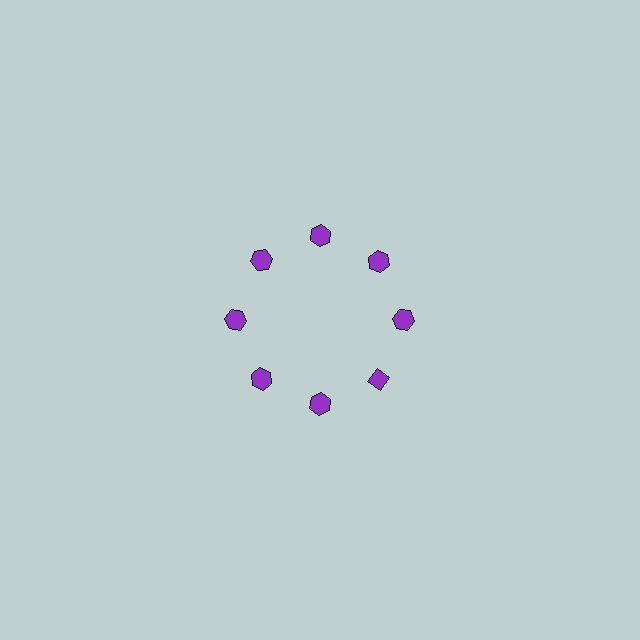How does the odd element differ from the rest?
It has a different shape: diamond instead of hexagon.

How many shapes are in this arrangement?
There are 8 shapes arranged in a ring pattern.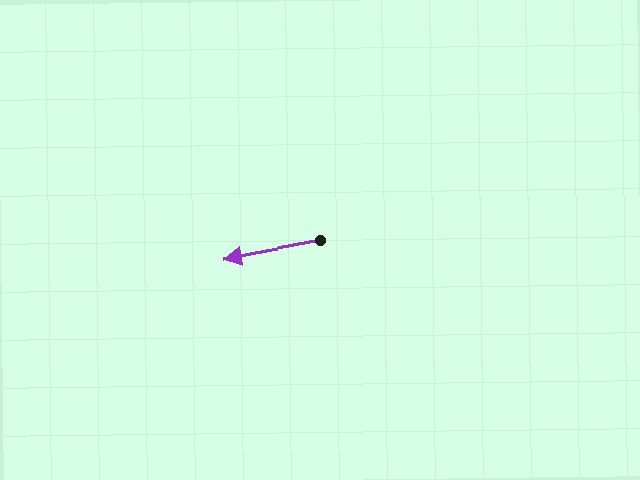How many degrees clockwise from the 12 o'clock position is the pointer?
Approximately 259 degrees.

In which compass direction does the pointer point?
West.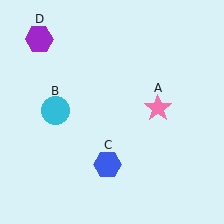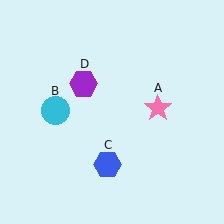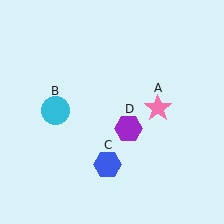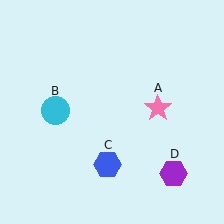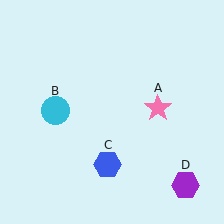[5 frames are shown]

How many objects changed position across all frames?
1 object changed position: purple hexagon (object D).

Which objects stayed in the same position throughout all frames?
Pink star (object A) and cyan circle (object B) and blue hexagon (object C) remained stationary.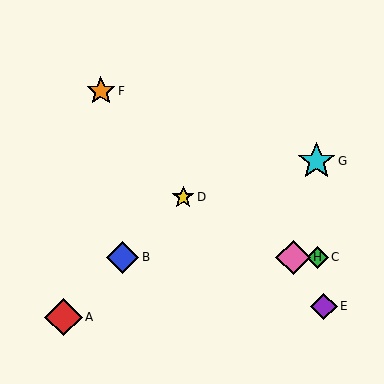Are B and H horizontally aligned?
Yes, both are at y≈257.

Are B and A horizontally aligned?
No, B is at y≈257 and A is at y≈317.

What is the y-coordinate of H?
Object H is at y≈257.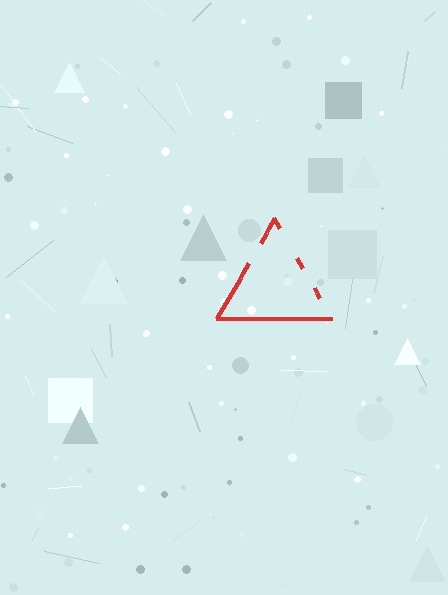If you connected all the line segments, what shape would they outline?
They would outline a triangle.